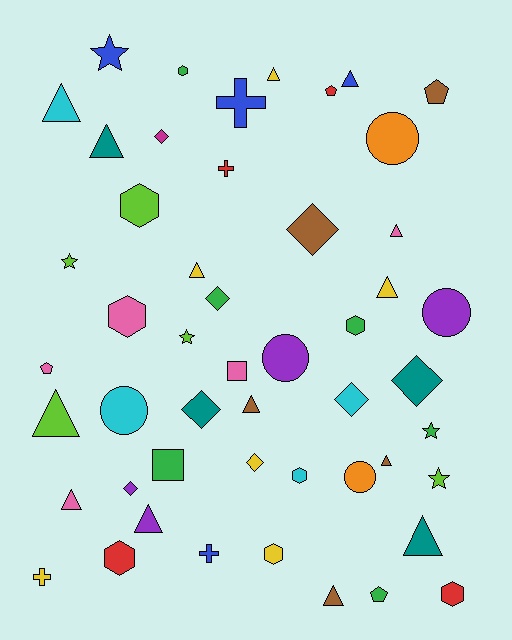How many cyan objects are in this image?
There are 4 cyan objects.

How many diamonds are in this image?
There are 8 diamonds.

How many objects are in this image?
There are 50 objects.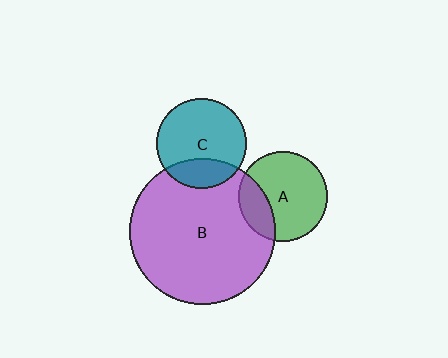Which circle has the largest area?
Circle B (purple).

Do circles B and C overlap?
Yes.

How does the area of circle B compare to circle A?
Approximately 2.6 times.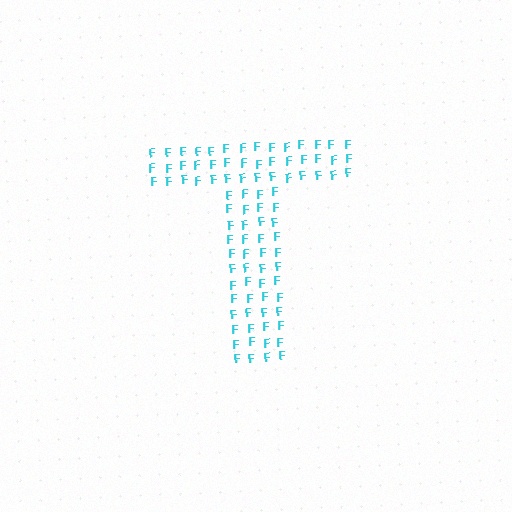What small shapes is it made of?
It is made of small letter F's.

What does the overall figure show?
The overall figure shows the letter T.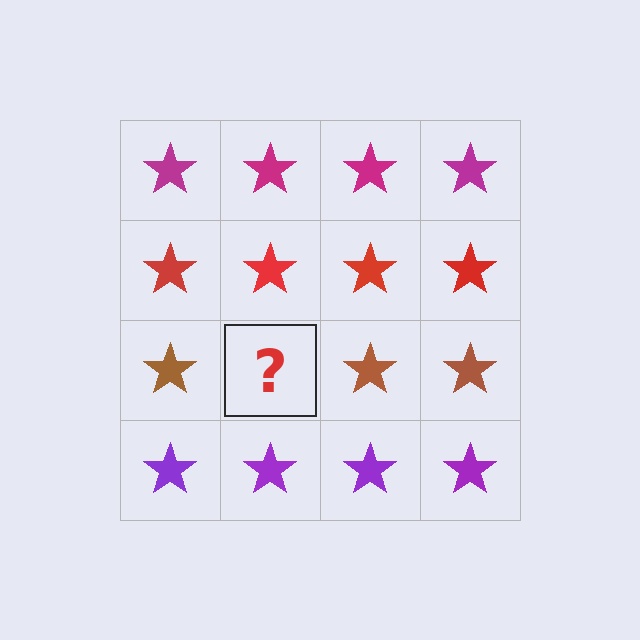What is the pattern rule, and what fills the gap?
The rule is that each row has a consistent color. The gap should be filled with a brown star.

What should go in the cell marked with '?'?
The missing cell should contain a brown star.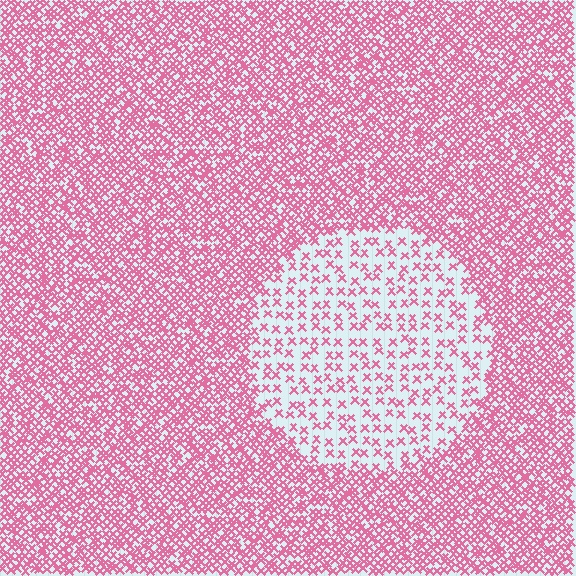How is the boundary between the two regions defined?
The boundary is defined by a change in element density (approximately 2.8x ratio). All elements are the same color, size, and shape.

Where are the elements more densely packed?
The elements are more densely packed outside the circle boundary.